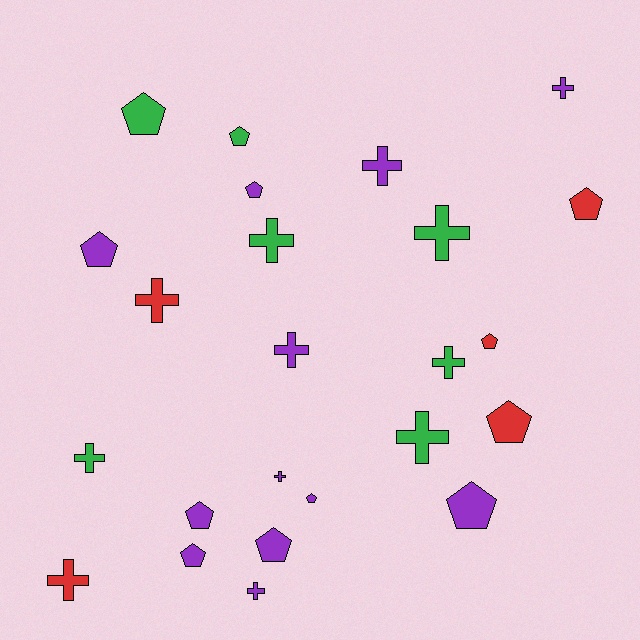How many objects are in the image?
There are 24 objects.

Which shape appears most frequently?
Cross, with 12 objects.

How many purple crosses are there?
There are 5 purple crosses.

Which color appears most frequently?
Purple, with 12 objects.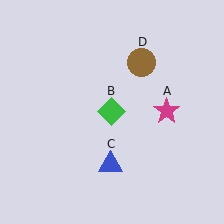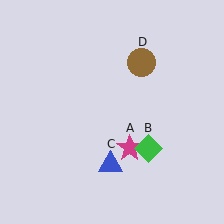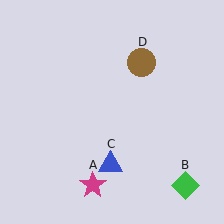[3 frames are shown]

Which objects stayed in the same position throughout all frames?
Blue triangle (object C) and brown circle (object D) remained stationary.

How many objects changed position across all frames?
2 objects changed position: magenta star (object A), green diamond (object B).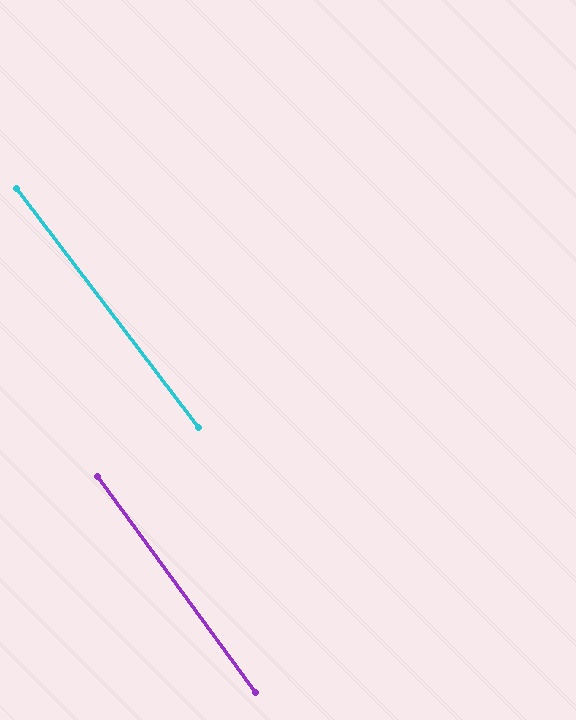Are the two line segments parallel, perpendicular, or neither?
Parallel — their directions differ by only 1.1°.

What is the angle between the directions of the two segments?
Approximately 1 degree.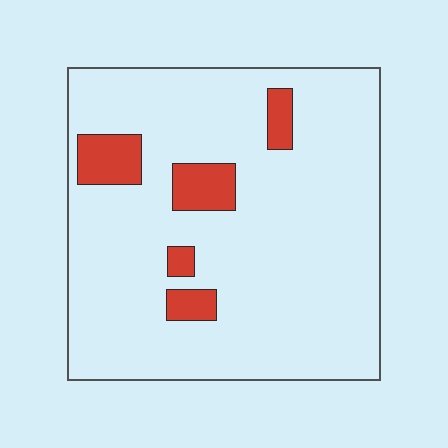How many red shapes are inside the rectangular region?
5.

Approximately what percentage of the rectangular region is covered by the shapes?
Approximately 10%.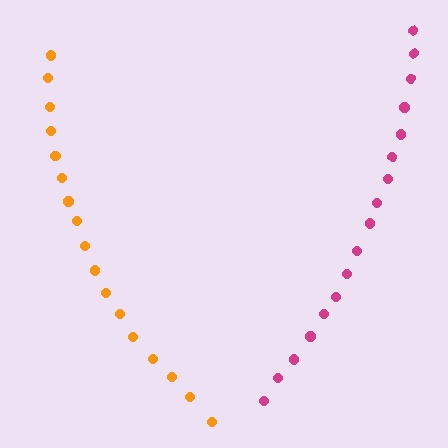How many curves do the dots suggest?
There are 2 distinct paths.